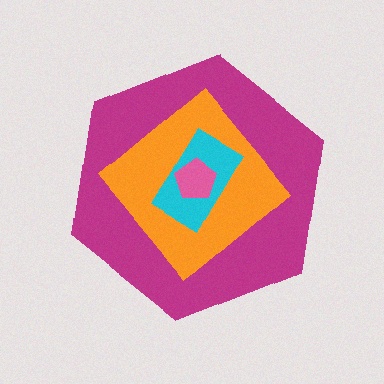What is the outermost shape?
The magenta hexagon.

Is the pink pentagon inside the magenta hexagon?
Yes.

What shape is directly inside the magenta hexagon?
The orange diamond.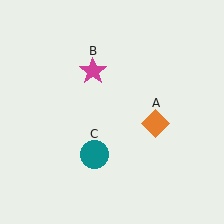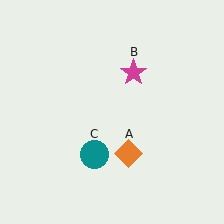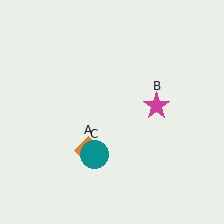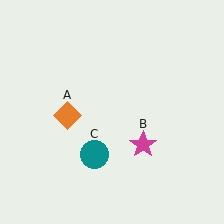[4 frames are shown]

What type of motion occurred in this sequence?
The orange diamond (object A), magenta star (object B) rotated clockwise around the center of the scene.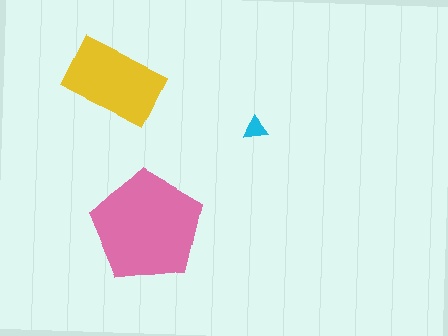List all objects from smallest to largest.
The cyan triangle, the yellow rectangle, the pink pentagon.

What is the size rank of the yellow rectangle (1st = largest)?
2nd.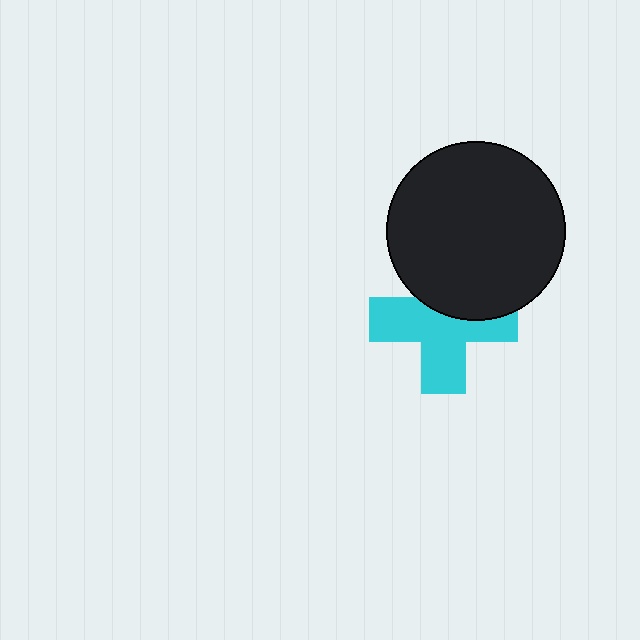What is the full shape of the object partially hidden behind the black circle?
The partially hidden object is a cyan cross.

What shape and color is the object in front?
The object in front is a black circle.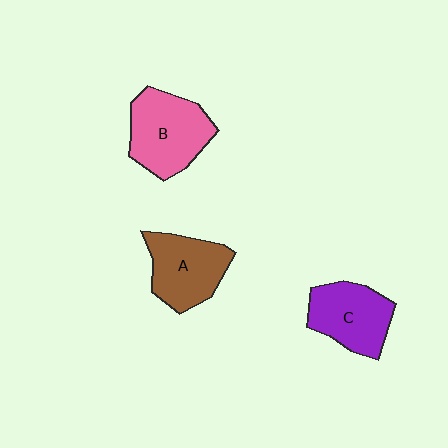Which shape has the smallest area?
Shape C (purple).